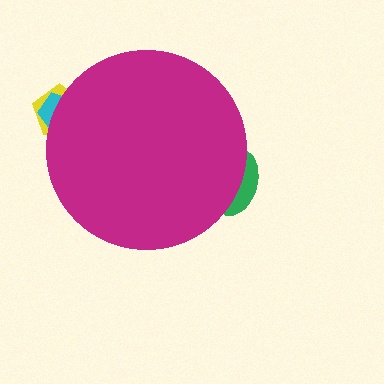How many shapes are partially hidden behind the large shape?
3 shapes are partially hidden.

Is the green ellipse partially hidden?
Yes, the green ellipse is partially hidden behind the magenta circle.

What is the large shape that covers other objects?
A magenta circle.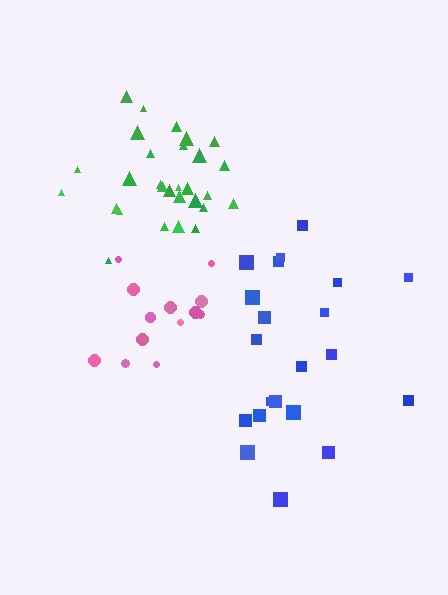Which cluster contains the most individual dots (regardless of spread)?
Green (29).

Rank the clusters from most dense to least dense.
pink, green, blue.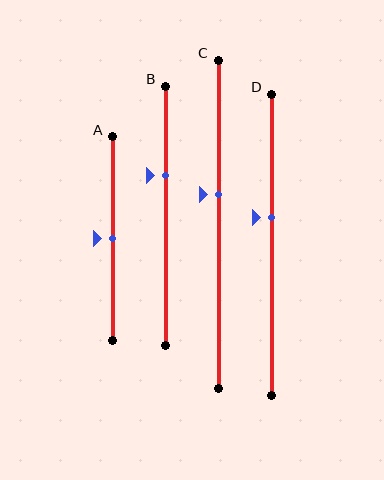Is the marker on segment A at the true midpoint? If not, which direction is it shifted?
Yes, the marker on segment A is at the true midpoint.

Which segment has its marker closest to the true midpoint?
Segment A has its marker closest to the true midpoint.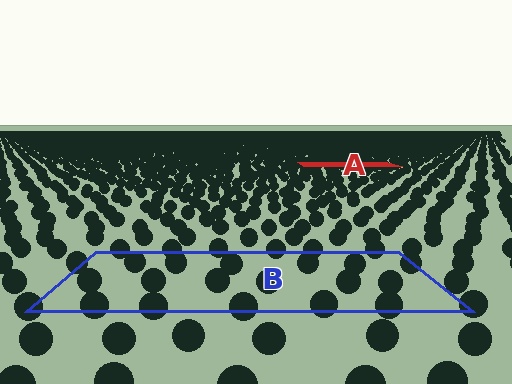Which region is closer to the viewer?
Region B is closer. The texture elements there are larger and more spread out.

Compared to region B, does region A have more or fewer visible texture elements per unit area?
Region A has more texture elements per unit area — they are packed more densely because it is farther away.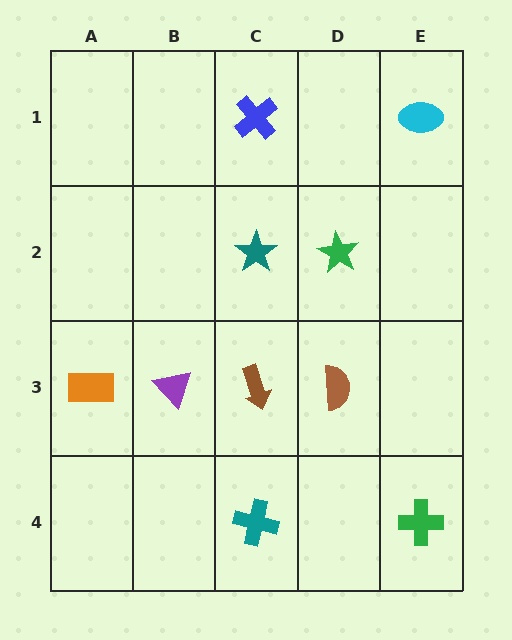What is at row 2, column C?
A teal star.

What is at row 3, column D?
A brown semicircle.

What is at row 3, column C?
A brown arrow.